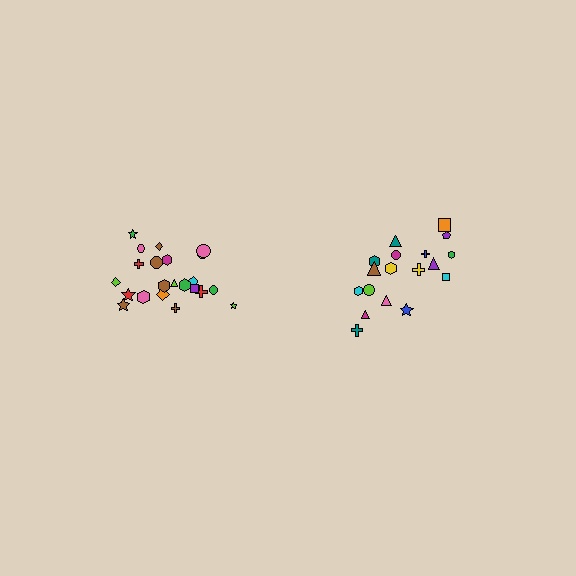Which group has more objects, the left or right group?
The left group.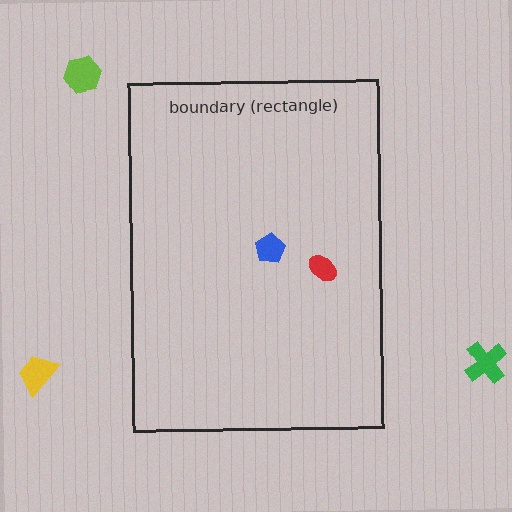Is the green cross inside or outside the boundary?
Outside.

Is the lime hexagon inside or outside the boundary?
Outside.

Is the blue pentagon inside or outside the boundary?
Inside.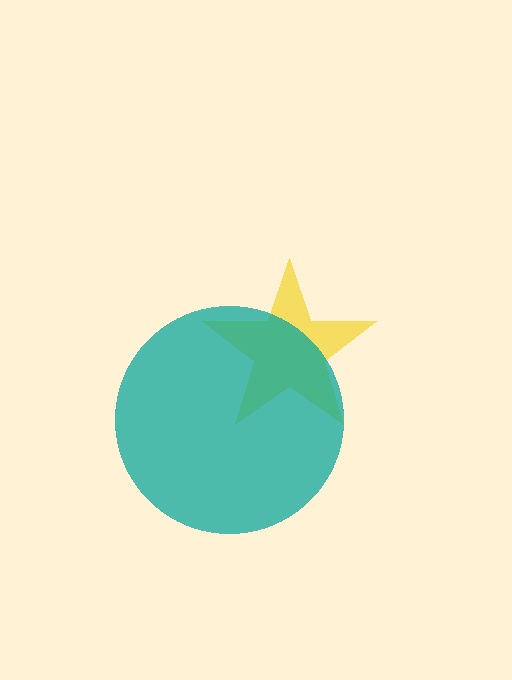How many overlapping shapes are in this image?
There are 2 overlapping shapes in the image.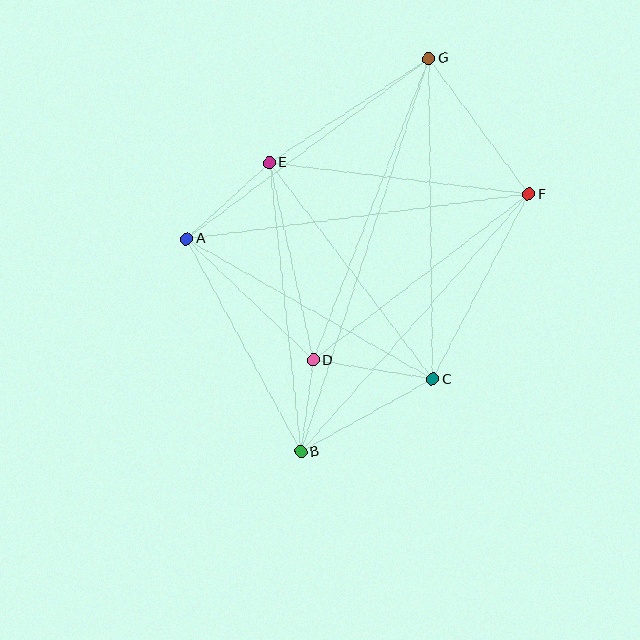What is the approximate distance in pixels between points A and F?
The distance between A and F is approximately 346 pixels.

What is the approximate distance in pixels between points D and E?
The distance between D and E is approximately 202 pixels.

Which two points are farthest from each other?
Points B and G are farthest from each other.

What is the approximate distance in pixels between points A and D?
The distance between A and D is approximately 175 pixels.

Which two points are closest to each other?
Points B and D are closest to each other.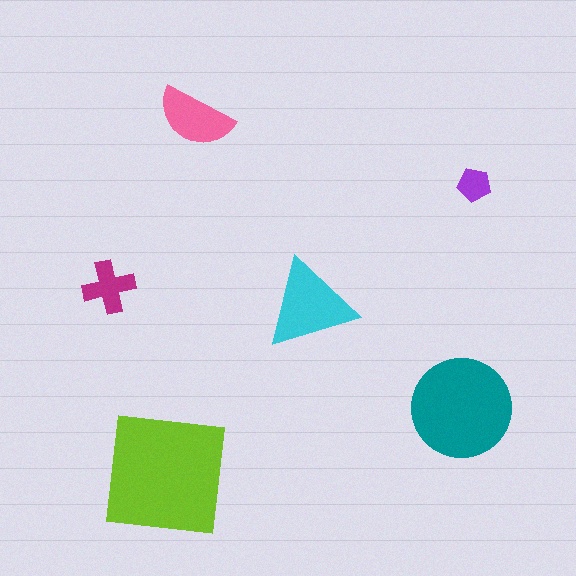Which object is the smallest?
The purple pentagon.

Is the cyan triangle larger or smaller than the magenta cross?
Larger.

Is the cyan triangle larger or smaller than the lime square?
Smaller.